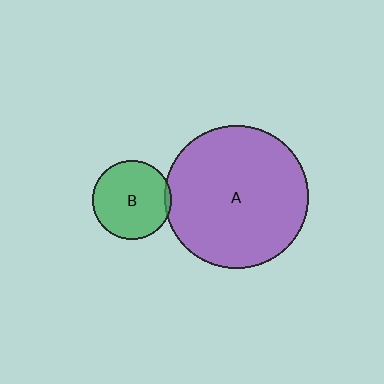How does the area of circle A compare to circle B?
Approximately 3.3 times.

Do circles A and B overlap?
Yes.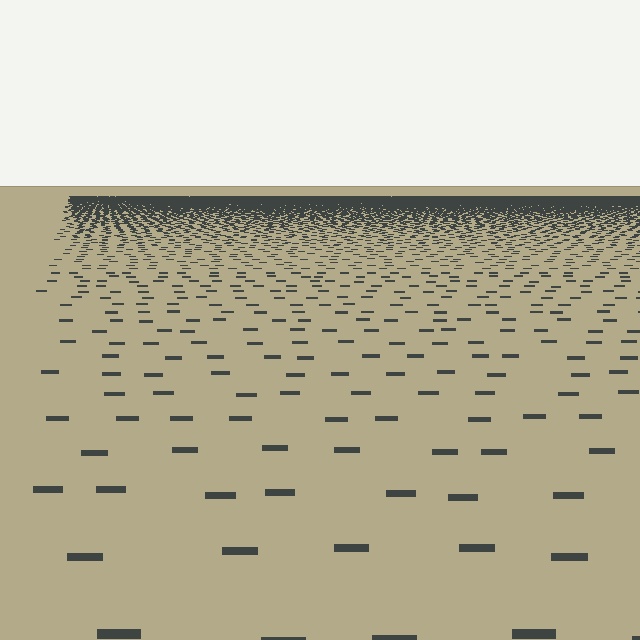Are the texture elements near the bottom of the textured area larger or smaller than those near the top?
Larger. Near the bottom, elements are closer to the viewer and appear at a bigger on-screen size.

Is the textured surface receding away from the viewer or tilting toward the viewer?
The surface is receding away from the viewer. Texture elements get smaller and denser toward the top.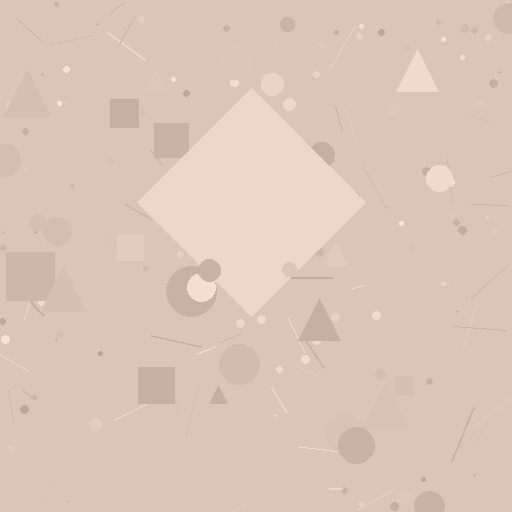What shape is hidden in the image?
A diamond is hidden in the image.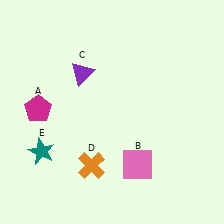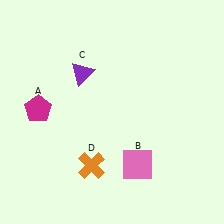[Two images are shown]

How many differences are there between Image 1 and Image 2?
There is 1 difference between the two images.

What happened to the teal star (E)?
The teal star (E) was removed in Image 2. It was in the bottom-left area of Image 1.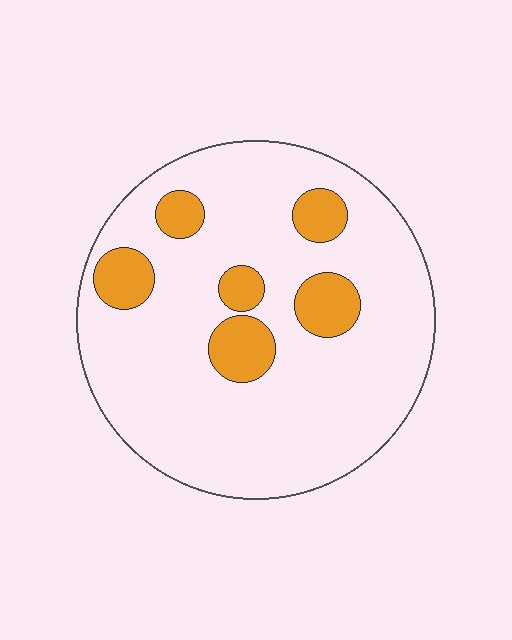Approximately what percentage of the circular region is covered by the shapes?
Approximately 15%.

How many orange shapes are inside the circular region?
6.